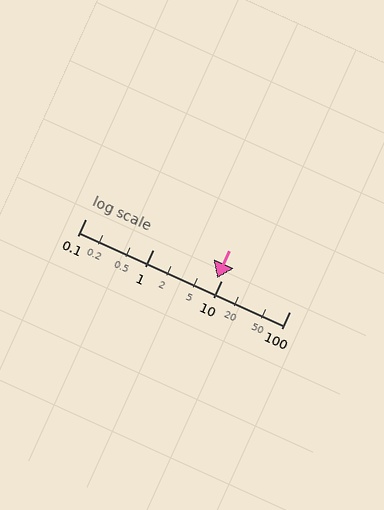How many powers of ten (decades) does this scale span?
The scale spans 3 decades, from 0.1 to 100.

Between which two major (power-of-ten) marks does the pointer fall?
The pointer is between 1 and 10.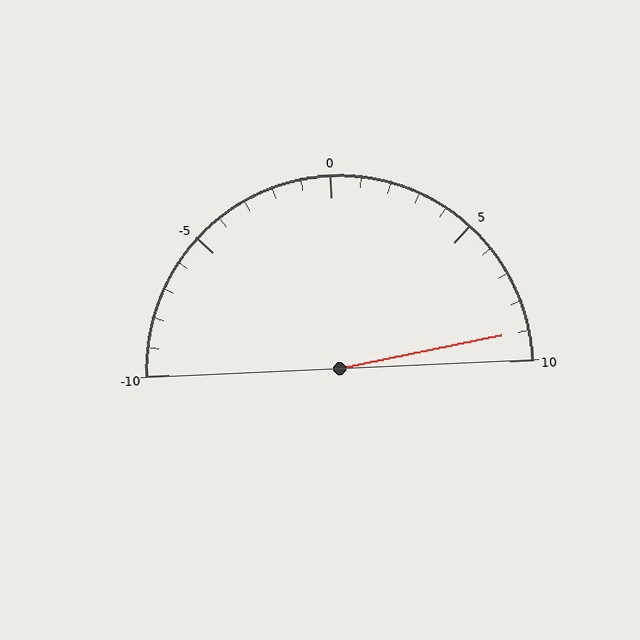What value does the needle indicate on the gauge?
The needle indicates approximately 9.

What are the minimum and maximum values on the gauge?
The gauge ranges from -10 to 10.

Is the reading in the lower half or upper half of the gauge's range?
The reading is in the upper half of the range (-10 to 10).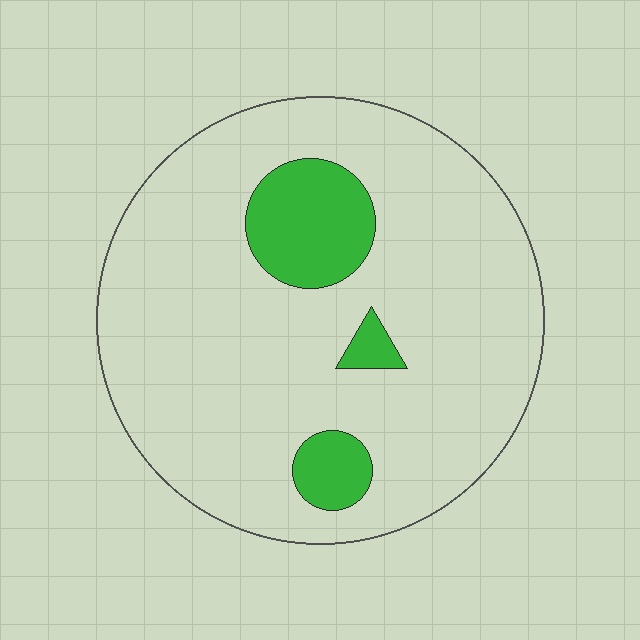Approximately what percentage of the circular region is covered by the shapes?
Approximately 15%.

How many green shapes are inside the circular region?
3.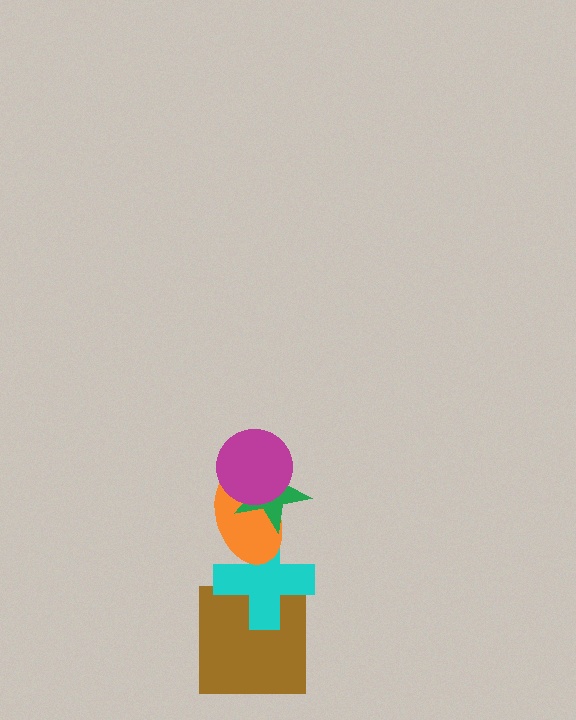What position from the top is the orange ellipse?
The orange ellipse is 3rd from the top.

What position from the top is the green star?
The green star is 2nd from the top.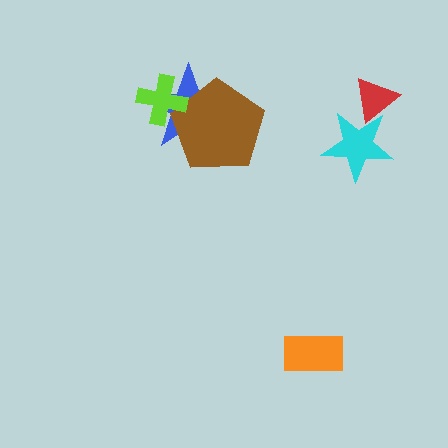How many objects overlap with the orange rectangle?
0 objects overlap with the orange rectangle.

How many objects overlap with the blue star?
2 objects overlap with the blue star.